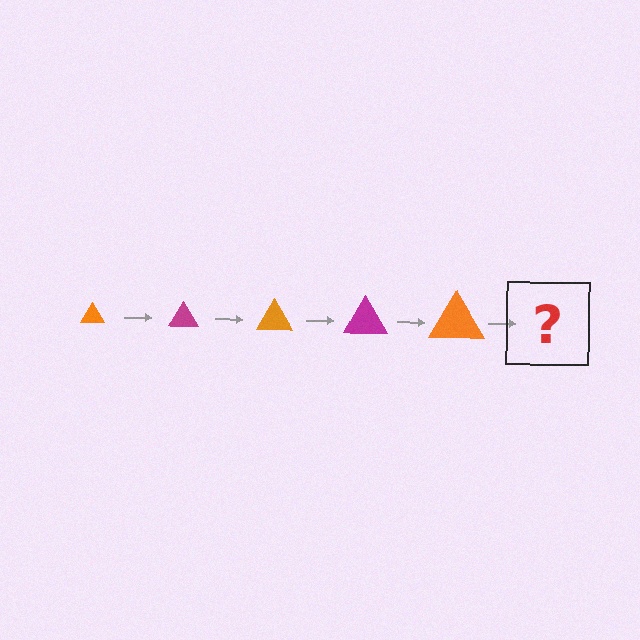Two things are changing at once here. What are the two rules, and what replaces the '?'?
The two rules are that the triangle grows larger each step and the color cycles through orange and magenta. The '?' should be a magenta triangle, larger than the previous one.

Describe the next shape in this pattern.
It should be a magenta triangle, larger than the previous one.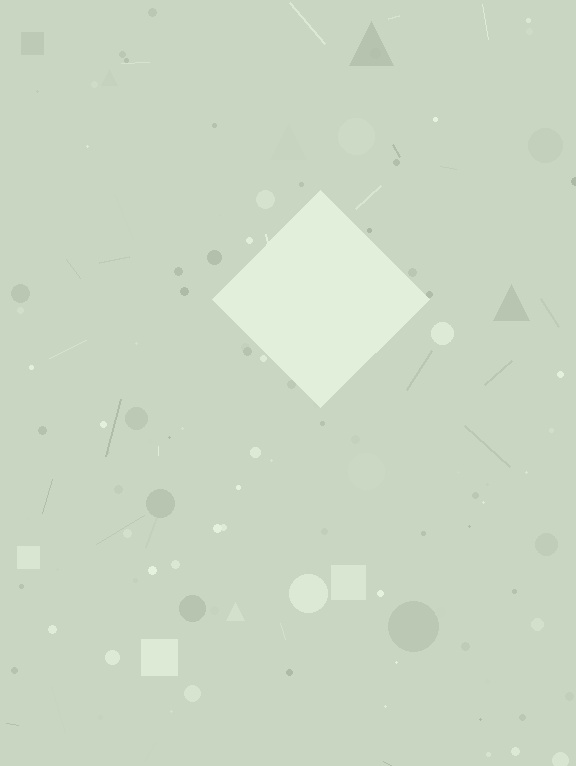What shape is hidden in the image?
A diamond is hidden in the image.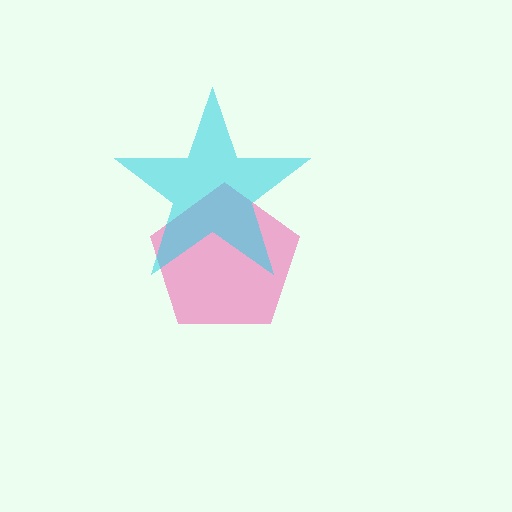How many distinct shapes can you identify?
There are 2 distinct shapes: a pink pentagon, a cyan star.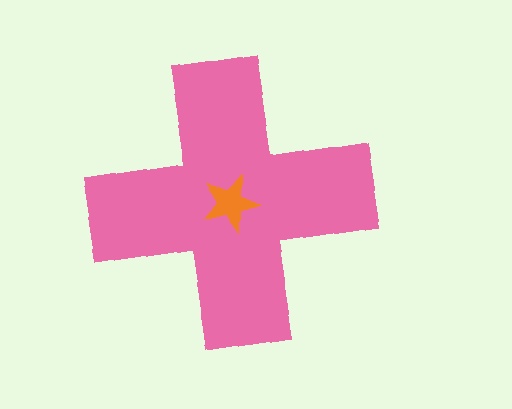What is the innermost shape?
The orange star.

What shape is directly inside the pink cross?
The orange star.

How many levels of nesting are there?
2.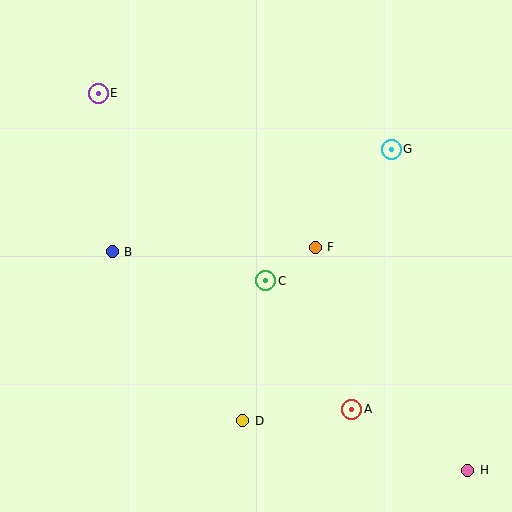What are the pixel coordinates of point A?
Point A is at (352, 409).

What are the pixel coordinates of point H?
Point H is at (468, 470).